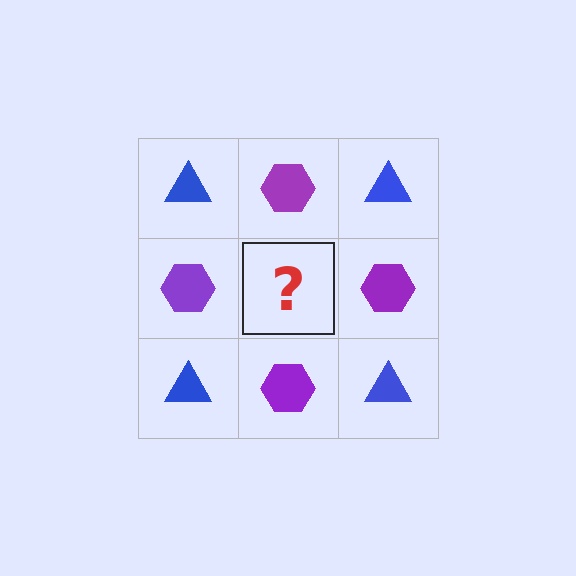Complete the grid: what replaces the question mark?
The question mark should be replaced with a blue triangle.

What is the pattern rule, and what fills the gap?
The rule is that it alternates blue triangle and purple hexagon in a checkerboard pattern. The gap should be filled with a blue triangle.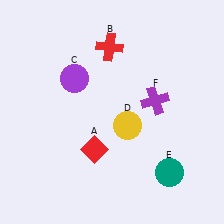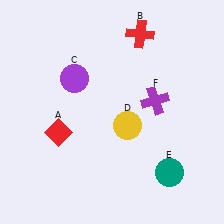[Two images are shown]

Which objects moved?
The objects that moved are: the red diamond (A), the red cross (B).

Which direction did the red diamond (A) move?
The red diamond (A) moved left.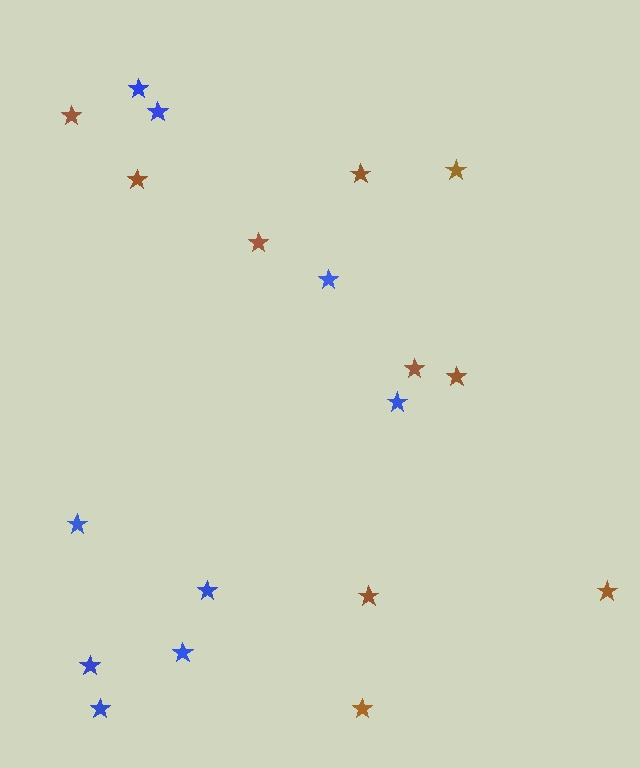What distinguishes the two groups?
There are 2 groups: one group of blue stars (9) and one group of brown stars (10).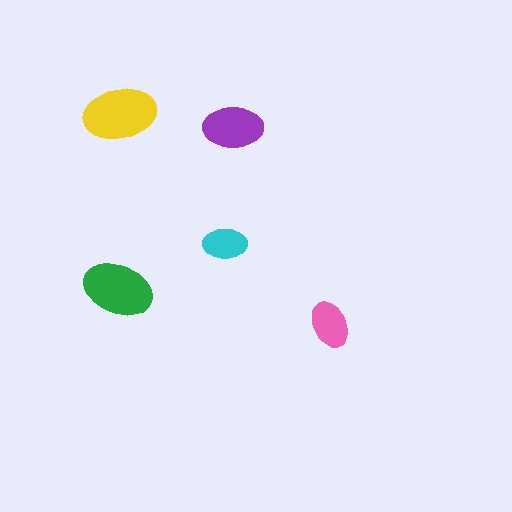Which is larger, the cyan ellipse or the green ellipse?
The green one.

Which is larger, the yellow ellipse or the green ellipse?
The yellow one.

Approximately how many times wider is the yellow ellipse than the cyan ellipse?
About 1.5 times wider.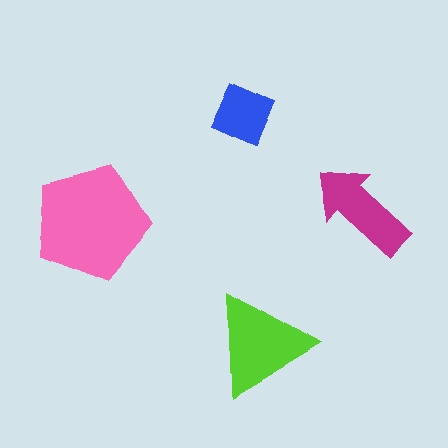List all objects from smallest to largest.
The blue diamond, the magenta arrow, the lime triangle, the pink pentagon.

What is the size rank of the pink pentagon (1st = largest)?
1st.